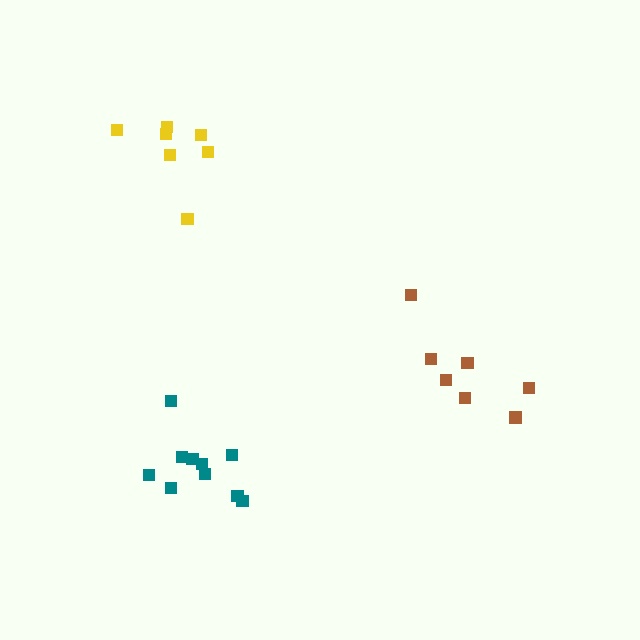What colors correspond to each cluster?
The clusters are colored: teal, yellow, brown.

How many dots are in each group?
Group 1: 10 dots, Group 2: 7 dots, Group 3: 7 dots (24 total).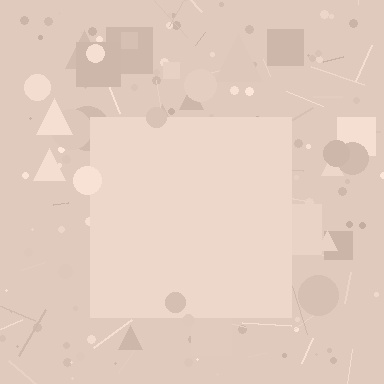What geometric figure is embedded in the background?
A square is embedded in the background.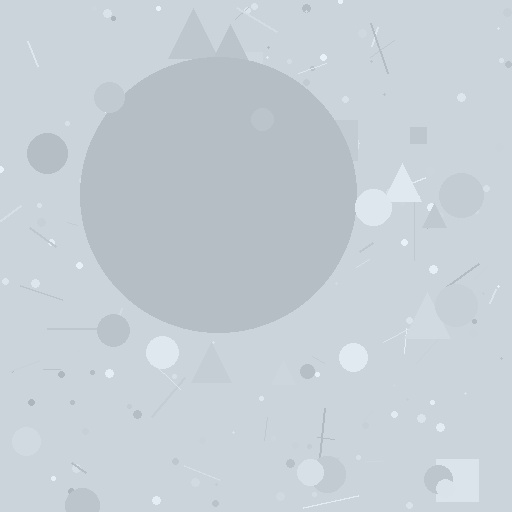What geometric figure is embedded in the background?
A circle is embedded in the background.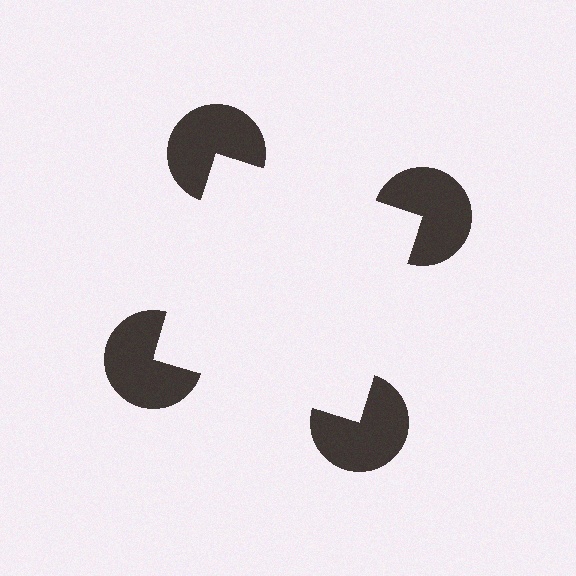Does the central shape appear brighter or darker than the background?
It typically appears slightly brighter than the background, even though no actual brightness change is drawn.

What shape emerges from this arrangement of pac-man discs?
An illusory square — its edges are inferred from the aligned wedge cuts in the pac-man discs, not physically drawn.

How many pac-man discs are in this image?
There are 4 — one at each vertex of the illusory square.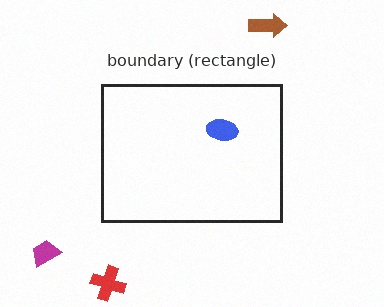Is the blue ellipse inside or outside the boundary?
Inside.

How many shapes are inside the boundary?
1 inside, 3 outside.